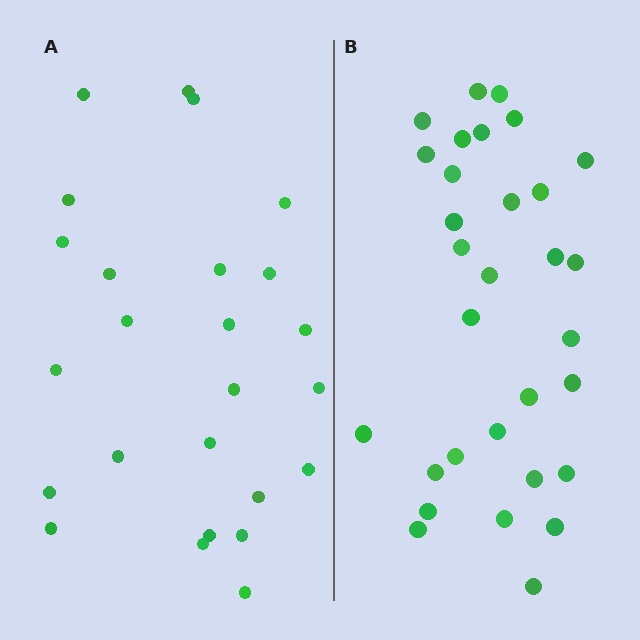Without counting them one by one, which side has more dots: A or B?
Region B (the right region) has more dots.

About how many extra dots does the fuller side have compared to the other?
Region B has about 6 more dots than region A.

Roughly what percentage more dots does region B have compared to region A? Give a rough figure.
About 25% more.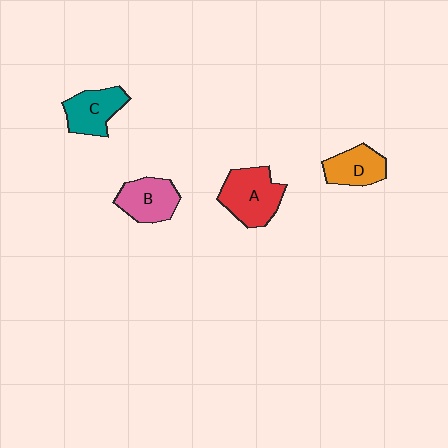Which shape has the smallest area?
Shape D (orange).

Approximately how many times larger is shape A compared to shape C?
Approximately 1.3 times.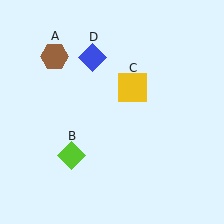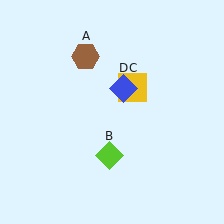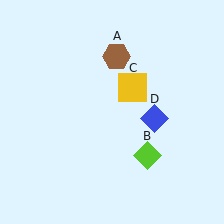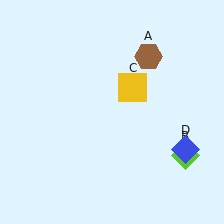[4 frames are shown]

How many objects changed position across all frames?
3 objects changed position: brown hexagon (object A), lime diamond (object B), blue diamond (object D).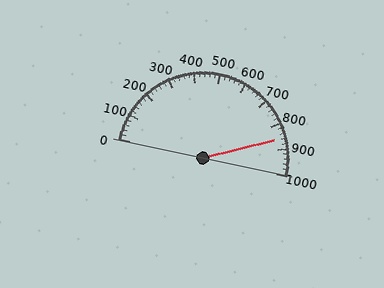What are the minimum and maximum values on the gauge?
The gauge ranges from 0 to 1000.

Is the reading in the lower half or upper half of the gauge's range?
The reading is in the upper half of the range (0 to 1000).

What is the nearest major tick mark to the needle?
The nearest major tick mark is 900.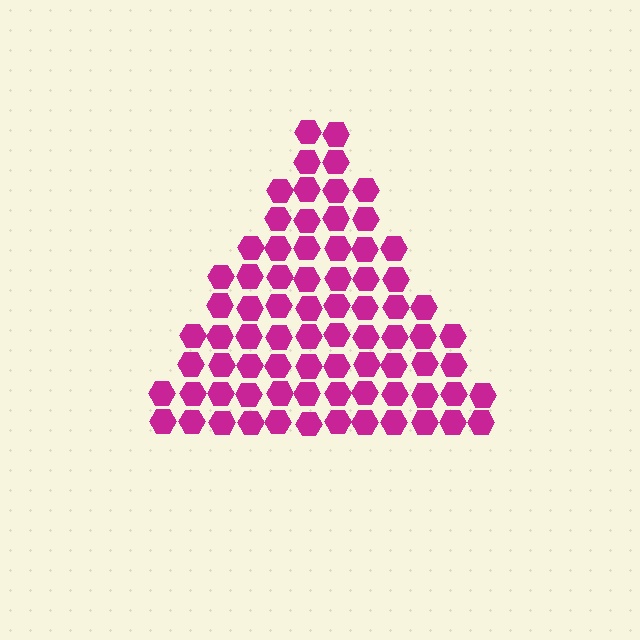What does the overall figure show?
The overall figure shows a triangle.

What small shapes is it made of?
It is made of small hexagons.